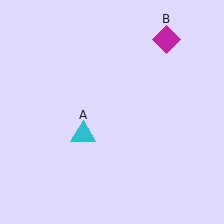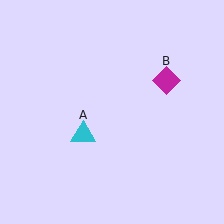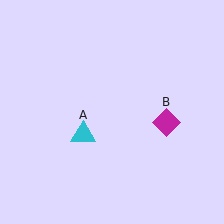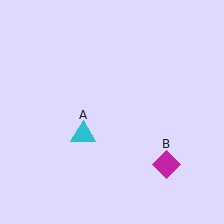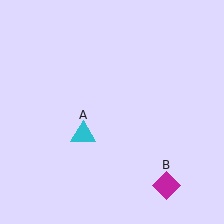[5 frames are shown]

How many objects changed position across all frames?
1 object changed position: magenta diamond (object B).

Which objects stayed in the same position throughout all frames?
Cyan triangle (object A) remained stationary.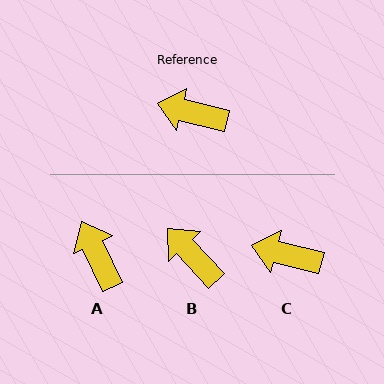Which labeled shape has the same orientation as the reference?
C.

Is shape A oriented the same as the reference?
No, it is off by about 50 degrees.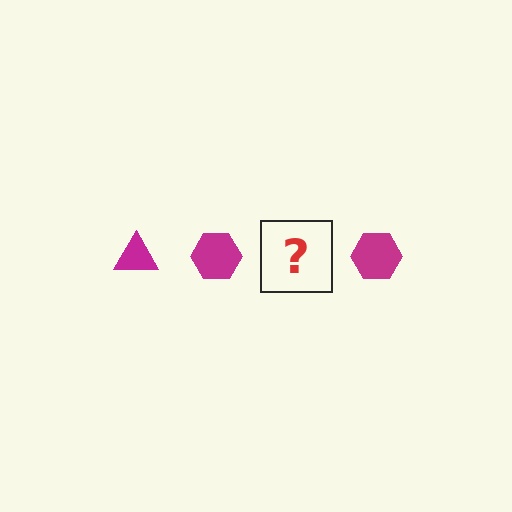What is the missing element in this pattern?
The missing element is a magenta triangle.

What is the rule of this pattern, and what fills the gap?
The rule is that the pattern cycles through triangle, hexagon shapes in magenta. The gap should be filled with a magenta triangle.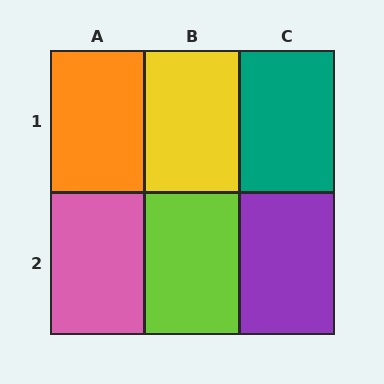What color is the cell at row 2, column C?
Purple.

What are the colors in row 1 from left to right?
Orange, yellow, teal.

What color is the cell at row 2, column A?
Pink.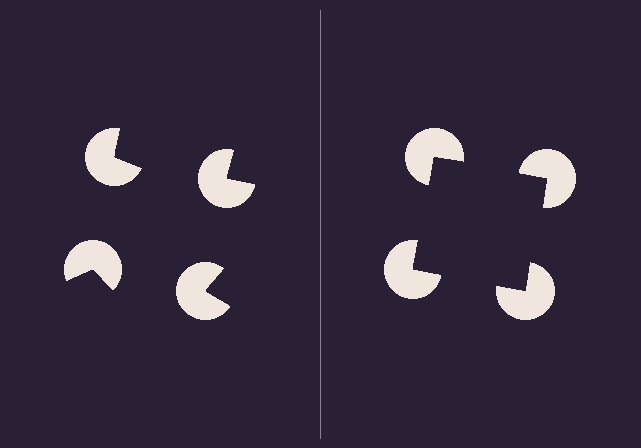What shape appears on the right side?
An illusory square.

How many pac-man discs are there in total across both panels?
8 — 4 on each side.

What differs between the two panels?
The pac-man discs are positioned identically on both sides; only the wedge orientations differ. On the right they align to a square; on the left they are misaligned.